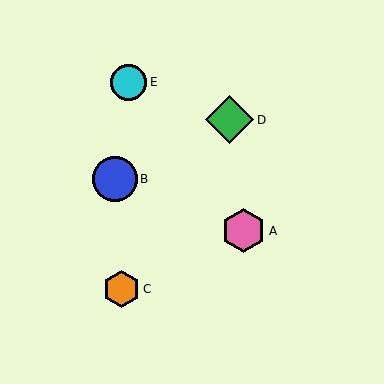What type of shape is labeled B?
Shape B is a blue circle.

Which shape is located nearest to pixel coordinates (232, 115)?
The green diamond (labeled D) at (229, 120) is nearest to that location.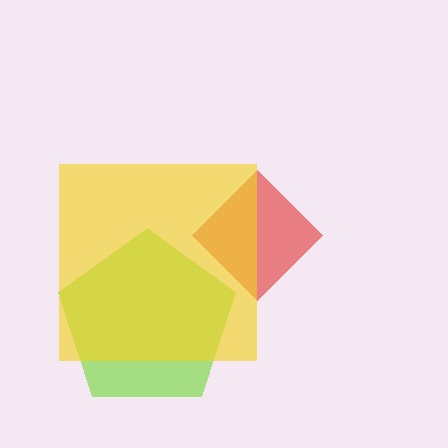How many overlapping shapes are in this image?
There are 3 overlapping shapes in the image.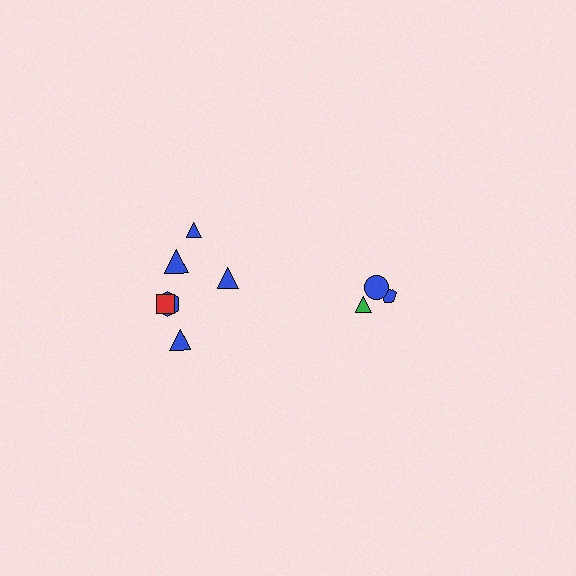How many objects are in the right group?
There are 3 objects.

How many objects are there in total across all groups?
There are 9 objects.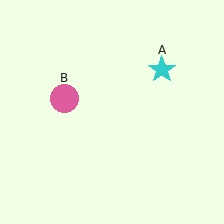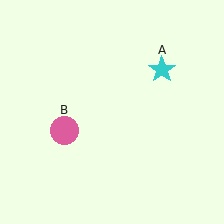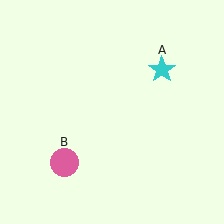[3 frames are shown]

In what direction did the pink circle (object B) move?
The pink circle (object B) moved down.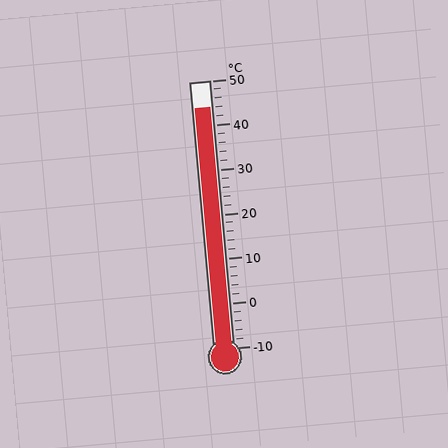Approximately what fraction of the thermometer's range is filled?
The thermometer is filled to approximately 90% of its range.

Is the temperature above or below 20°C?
The temperature is above 20°C.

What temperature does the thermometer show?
The thermometer shows approximately 44°C.